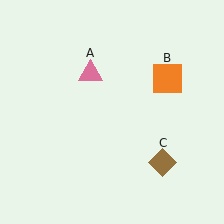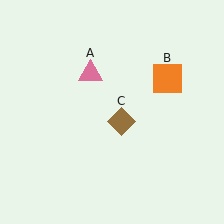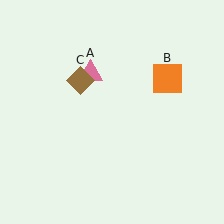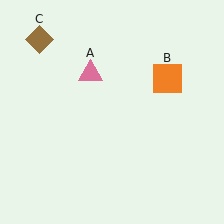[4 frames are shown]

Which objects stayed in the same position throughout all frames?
Pink triangle (object A) and orange square (object B) remained stationary.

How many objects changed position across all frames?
1 object changed position: brown diamond (object C).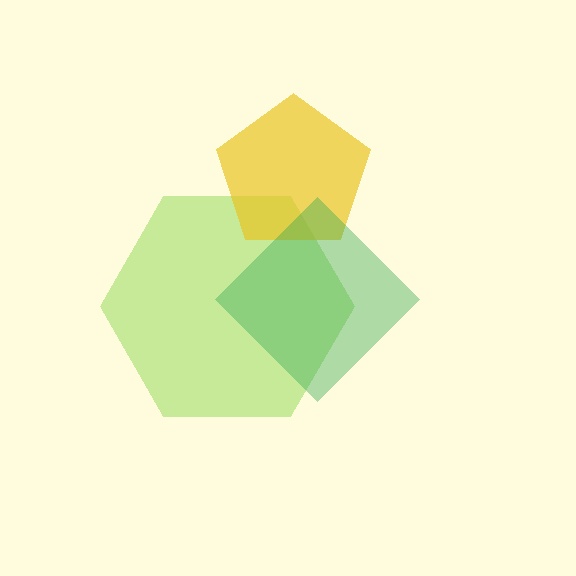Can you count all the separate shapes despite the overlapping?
Yes, there are 3 separate shapes.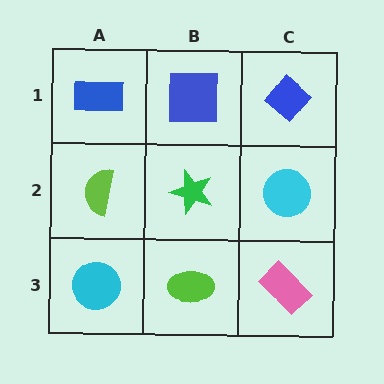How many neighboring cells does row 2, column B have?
4.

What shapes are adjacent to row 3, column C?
A cyan circle (row 2, column C), a lime ellipse (row 3, column B).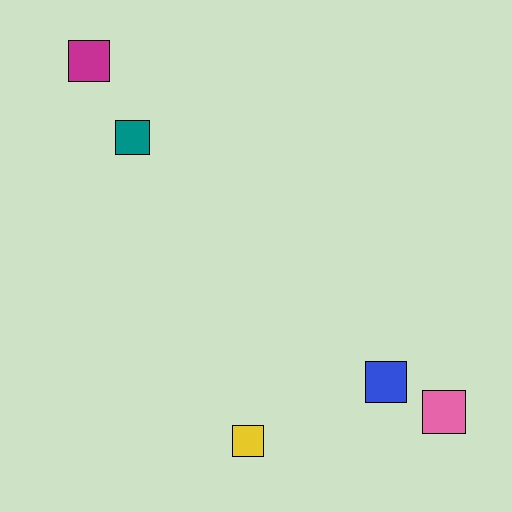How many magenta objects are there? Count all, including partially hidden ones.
There is 1 magenta object.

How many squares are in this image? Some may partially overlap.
There are 5 squares.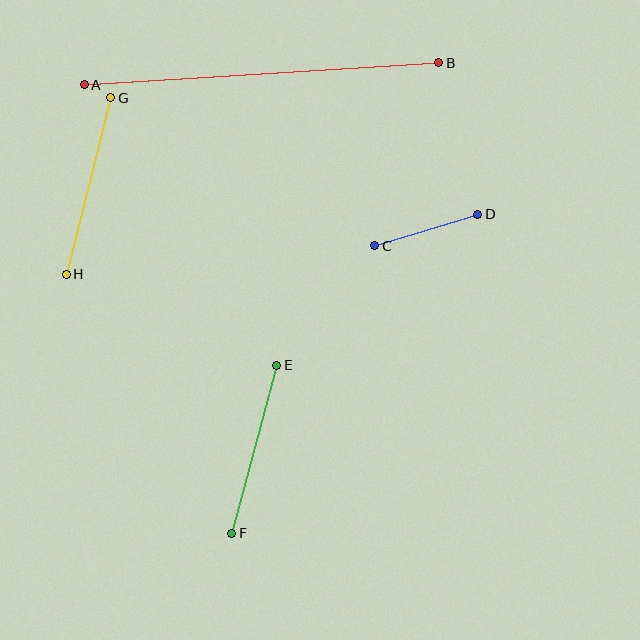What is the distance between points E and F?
The distance is approximately 174 pixels.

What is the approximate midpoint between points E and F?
The midpoint is at approximately (254, 449) pixels.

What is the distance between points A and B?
The distance is approximately 355 pixels.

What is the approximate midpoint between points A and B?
The midpoint is at approximately (261, 74) pixels.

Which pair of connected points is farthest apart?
Points A and B are farthest apart.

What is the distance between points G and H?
The distance is approximately 182 pixels.